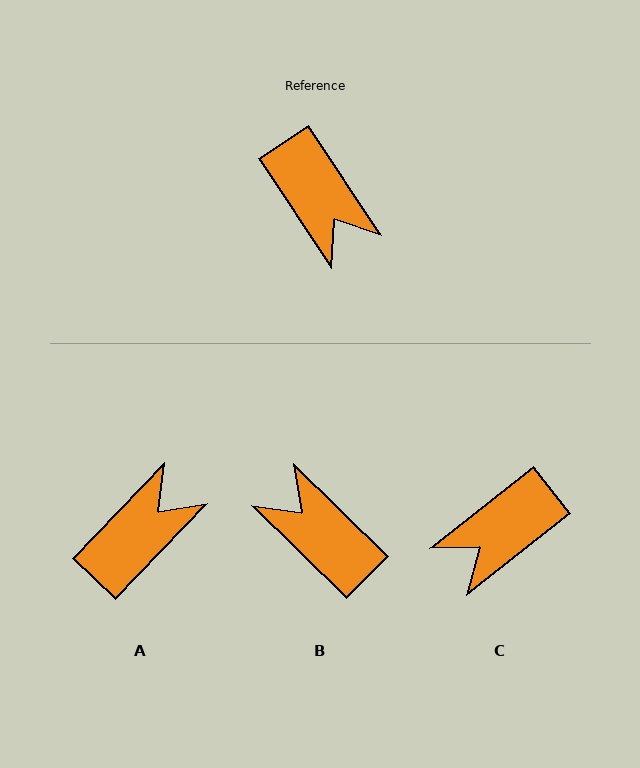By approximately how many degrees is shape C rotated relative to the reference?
Approximately 85 degrees clockwise.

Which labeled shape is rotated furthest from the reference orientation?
B, about 168 degrees away.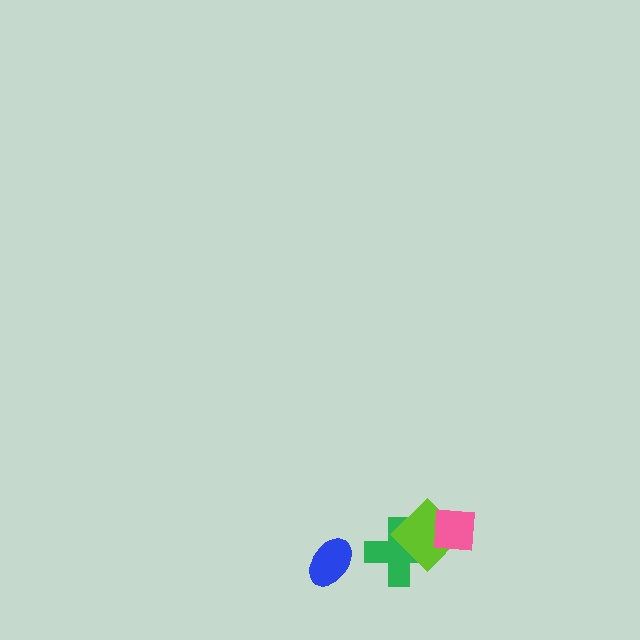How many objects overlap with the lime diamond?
2 objects overlap with the lime diamond.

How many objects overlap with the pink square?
1 object overlaps with the pink square.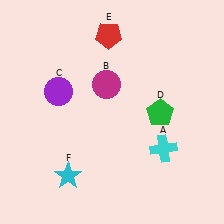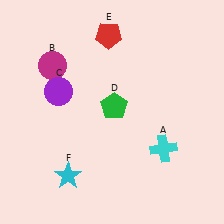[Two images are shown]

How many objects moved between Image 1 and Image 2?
2 objects moved between the two images.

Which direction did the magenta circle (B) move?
The magenta circle (B) moved left.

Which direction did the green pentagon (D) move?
The green pentagon (D) moved left.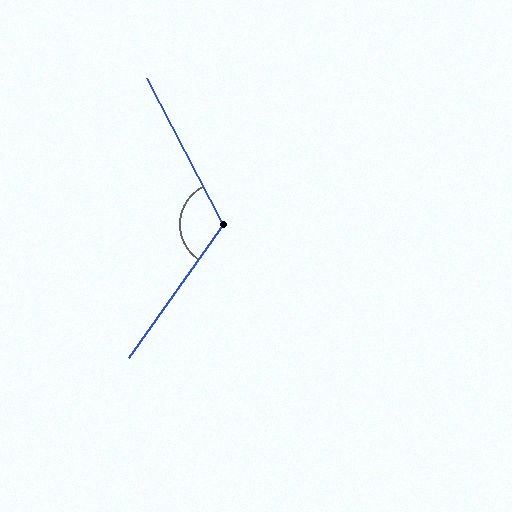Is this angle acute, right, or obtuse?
It is obtuse.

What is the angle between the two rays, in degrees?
Approximately 118 degrees.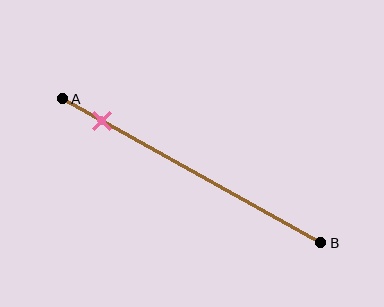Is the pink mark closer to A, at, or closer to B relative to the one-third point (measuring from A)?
The pink mark is closer to point A than the one-third point of segment AB.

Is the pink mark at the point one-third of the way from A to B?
No, the mark is at about 15% from A, not at the 33% one-third point.